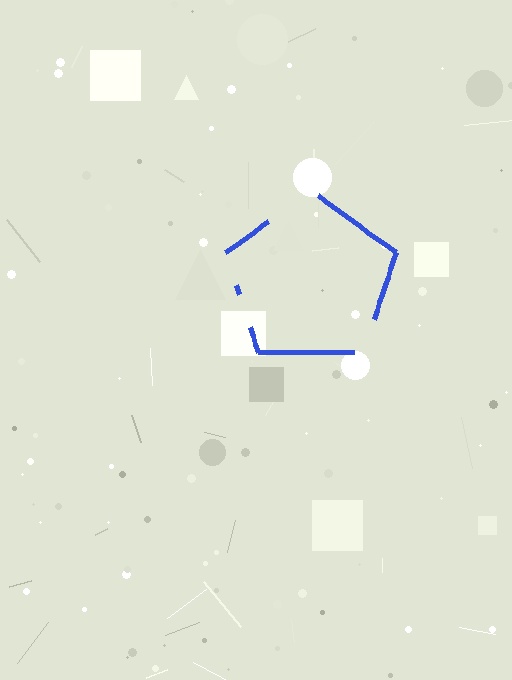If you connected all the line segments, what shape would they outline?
They would outline a pentagon.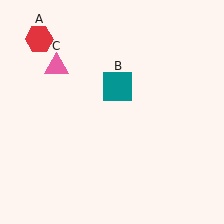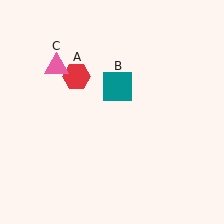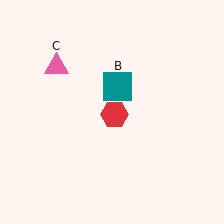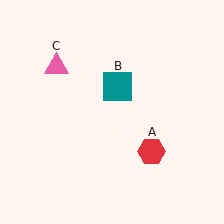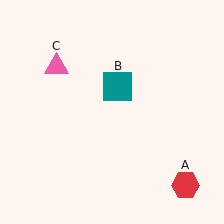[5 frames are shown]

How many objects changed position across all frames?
1 object changed position: red hexagon (object A).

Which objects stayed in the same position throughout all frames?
Teal square (object B) and pink triangle (object C) remained stationary.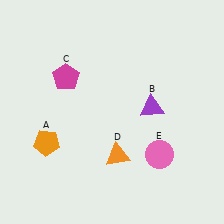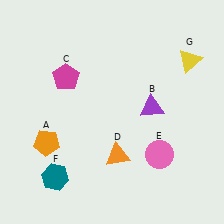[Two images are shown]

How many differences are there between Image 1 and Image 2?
There are 2 differences between the two images.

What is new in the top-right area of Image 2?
A yellow triangle (G) was added in the top-right area of Image 2.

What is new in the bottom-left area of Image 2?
A teal hexagon (F) was added in the bottom-left area of Image 2.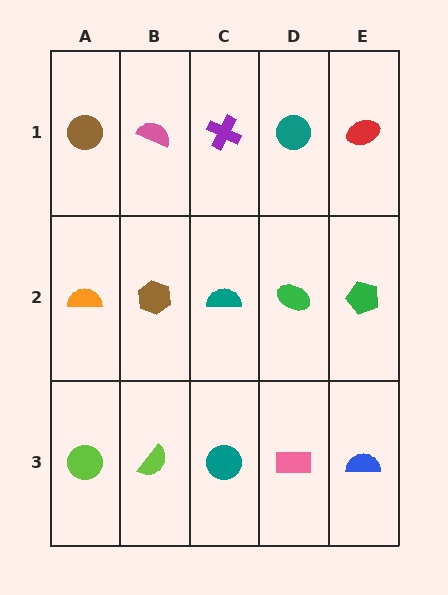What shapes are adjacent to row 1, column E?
A green pentagon (row 2, column E), a teal circle (row 1, column D).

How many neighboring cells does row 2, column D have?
4.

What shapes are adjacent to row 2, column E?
A red ellipse (row 1, column E), a blue semicircle (row 3, column E), a green ellipse (row 2, column D).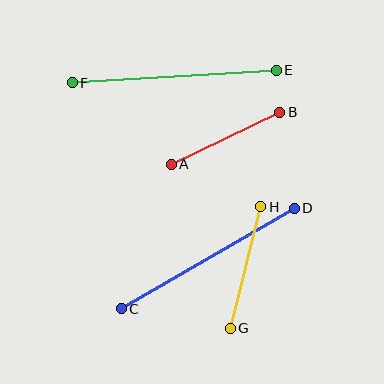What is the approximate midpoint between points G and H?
The midpoint is at approximately (245, 268) pixels.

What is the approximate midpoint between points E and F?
The midpoint is at approximately (174, 76) pixels.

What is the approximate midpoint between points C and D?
The midpoint is at approximately (208, 259) pixels.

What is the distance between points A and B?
The distance is approximately 120 pixels.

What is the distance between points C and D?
The distance is approximately 200 pixels.